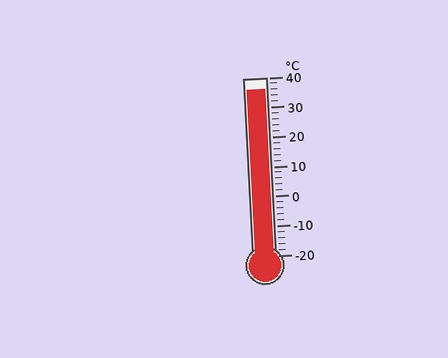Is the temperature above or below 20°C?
The temperature is above 20°C.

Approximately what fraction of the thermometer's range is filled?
The thermometer is filled to approximately 95% of its range.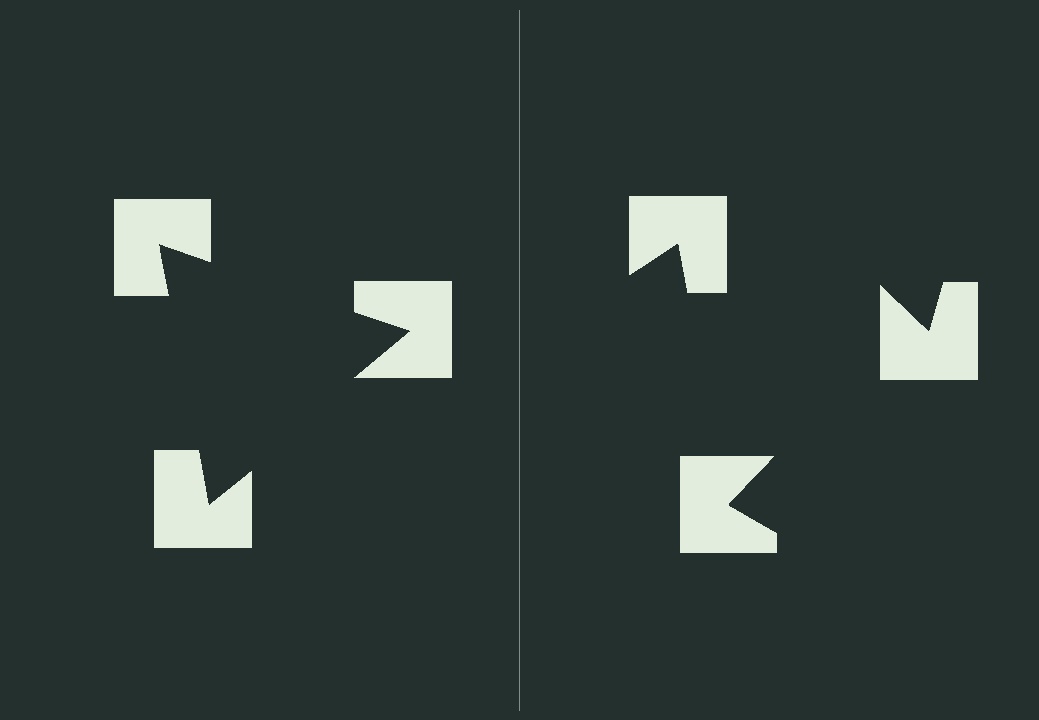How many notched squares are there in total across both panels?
6 — 3 on each side.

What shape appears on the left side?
An illusory triangle.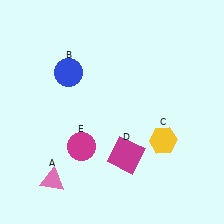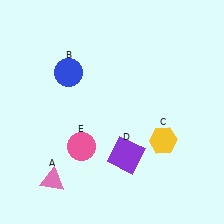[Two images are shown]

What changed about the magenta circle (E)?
In Image 1, E is magenta. In Image 2, it changed to pink.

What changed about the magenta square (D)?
In Image 1, D is magenta. In Image 2, it changed to purple.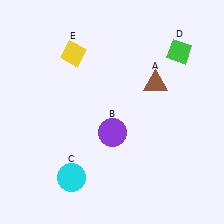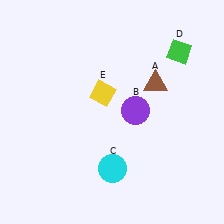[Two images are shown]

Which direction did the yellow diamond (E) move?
The yellow diamond (E) moved down.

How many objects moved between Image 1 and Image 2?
3 objects moved between the two images.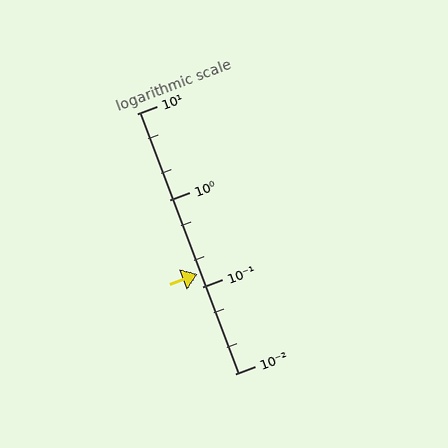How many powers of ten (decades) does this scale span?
The scale spans 3 decades, from 0.01 to 10.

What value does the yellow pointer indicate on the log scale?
The pointer indicates approximately 0.14.